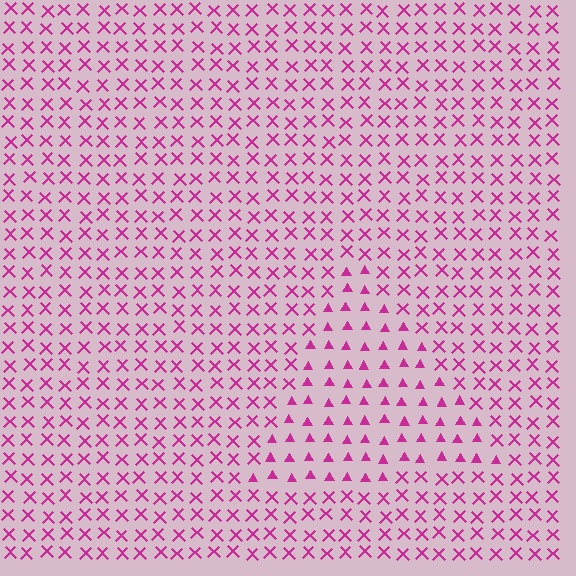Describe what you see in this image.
The image is filled with small magenta elements arranged in a uniform grid. A triangle-shaped region contains triangles, while the surrounding area contains X marks. The boundary is defined purely by the change in element shape.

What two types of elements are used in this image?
The image uses triangles inside the triangle region and X marks outside it.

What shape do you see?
I see a triangle.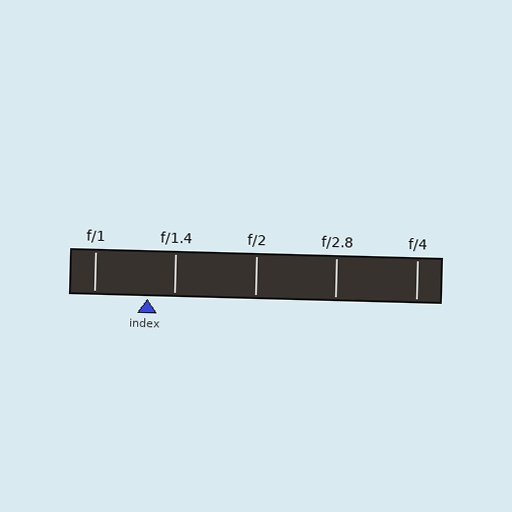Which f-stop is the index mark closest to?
The index mark is closest to f/1.4.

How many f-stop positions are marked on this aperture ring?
There are 5 f-stop positions marked.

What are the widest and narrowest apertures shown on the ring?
The widest aperture shown is f/1 and the narrowest is f/4.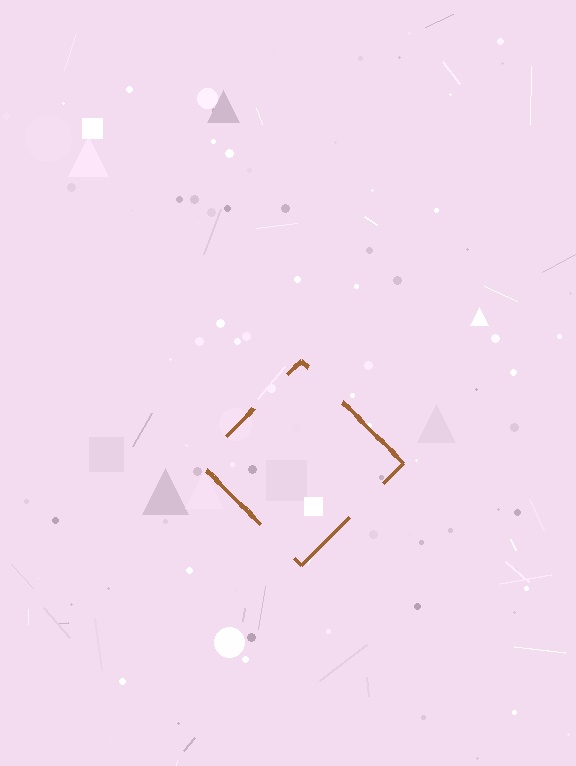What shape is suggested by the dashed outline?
The dashed outline suggests a diamond.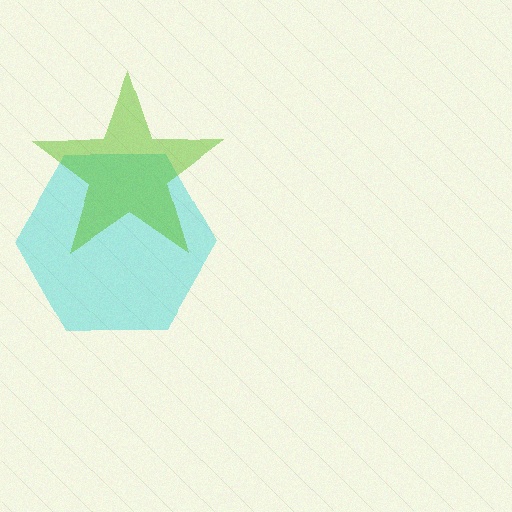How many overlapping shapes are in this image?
There are 2 overlapping shapes in the image.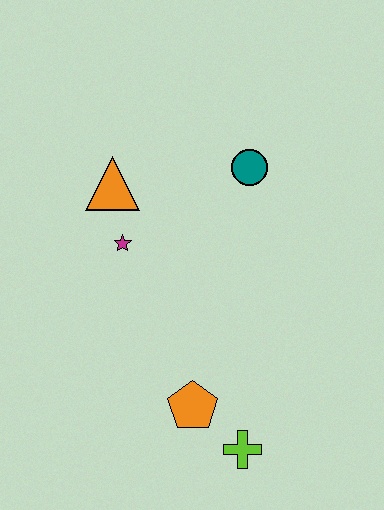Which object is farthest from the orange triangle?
The lime cross is farthest from the orange triangle.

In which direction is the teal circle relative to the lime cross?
The teal circle is above the lime cross.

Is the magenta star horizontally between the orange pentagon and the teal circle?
No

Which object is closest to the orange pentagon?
The lime cross is closest to the orange pentagon.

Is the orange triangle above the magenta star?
Yes